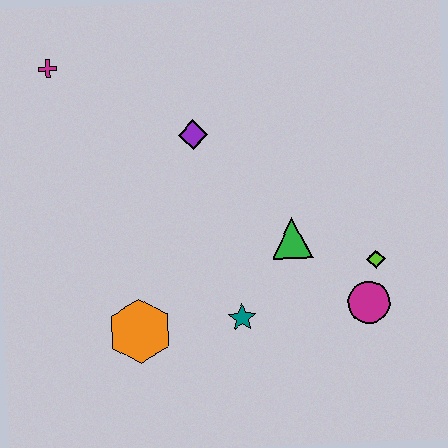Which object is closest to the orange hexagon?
The teal star is closest to the orange hexagon.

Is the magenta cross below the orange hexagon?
No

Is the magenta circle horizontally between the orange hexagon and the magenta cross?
No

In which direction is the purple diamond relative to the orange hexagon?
The purple diamond is above the orange hexagon.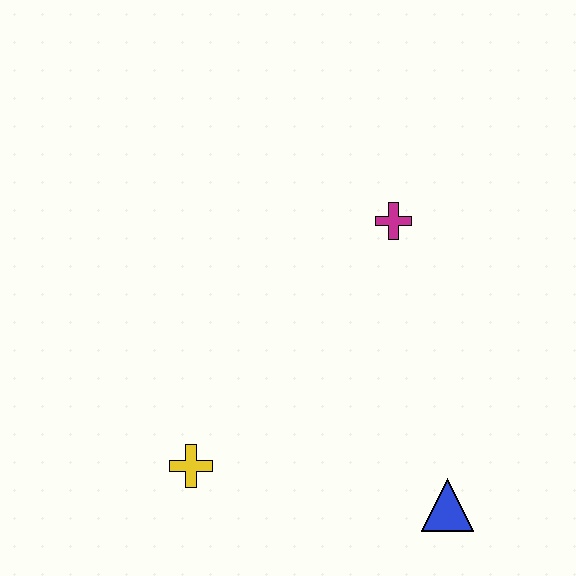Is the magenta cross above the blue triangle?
Yes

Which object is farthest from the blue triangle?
The magenta cross is farthest from the blue triangle.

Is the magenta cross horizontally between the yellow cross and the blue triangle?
Yes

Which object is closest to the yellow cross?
The blue triangle is closest to the yellow cross.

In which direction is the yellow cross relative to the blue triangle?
The yellow cross is to the left of the blue triangle.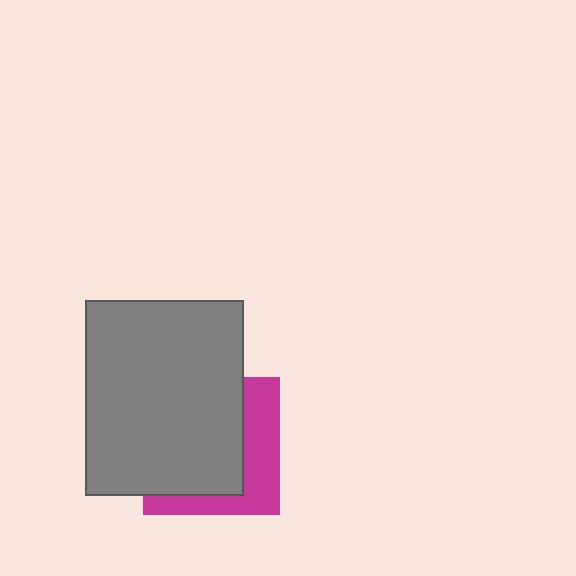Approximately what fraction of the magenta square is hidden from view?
Roughly 63% of the magenta square is hidden behind the gray rectangle.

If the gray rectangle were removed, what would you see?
You would see the complete magenta square.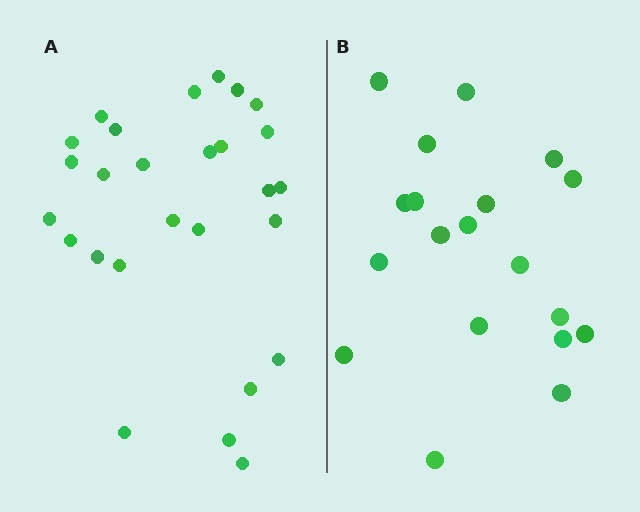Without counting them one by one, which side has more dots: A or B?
Region A (the left region) has more dots.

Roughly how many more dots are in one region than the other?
Region A has roughly 8 or so more dots than region B.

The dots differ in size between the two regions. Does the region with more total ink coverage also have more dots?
No. Region B has more total ink coverage because its dots are larger, but region A actually contains more individual dots. Total area can be misleading — the number of items is what matters here.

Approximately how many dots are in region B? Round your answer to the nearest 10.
About 20 dots. (The exact count is 19, which rounds to 20.)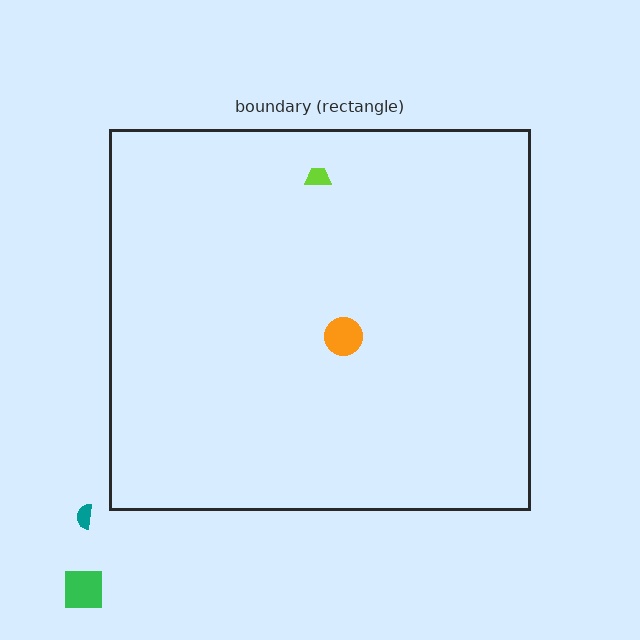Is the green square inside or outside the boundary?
Outside.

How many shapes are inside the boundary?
2 inside, 2 outside.